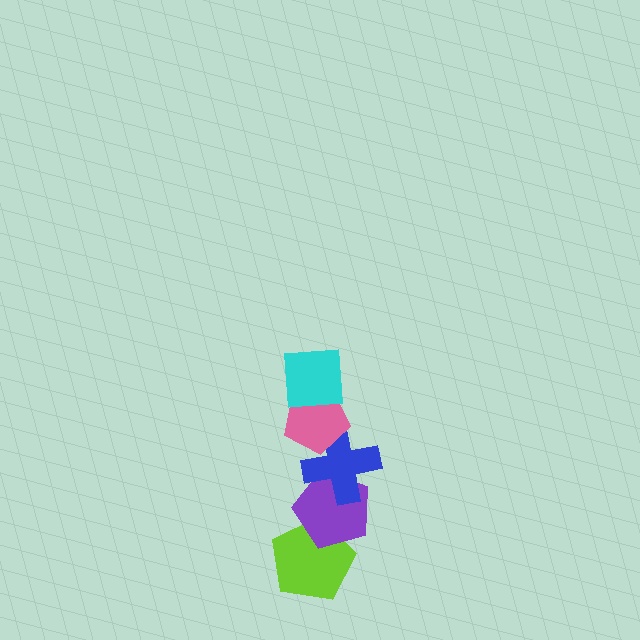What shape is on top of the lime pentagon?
The purple pentagon is on top of the lime pentagon.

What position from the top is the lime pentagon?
The lime pentagon is 5th from the top.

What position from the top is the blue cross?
The blue cross is 3rd from the top.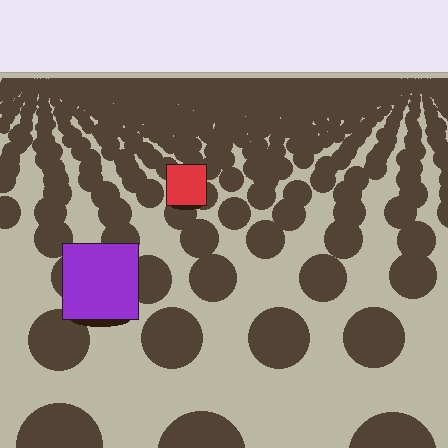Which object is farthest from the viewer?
The red square is farthest from the viewer. It appears smaller and the ground texture around it is denser.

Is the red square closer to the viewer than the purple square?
No. The purple square is closer — you can tell from the texture gradient: the ground texture is coarser near it.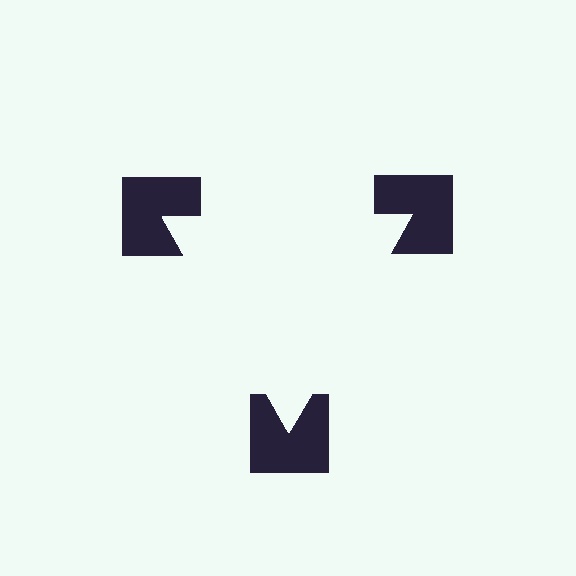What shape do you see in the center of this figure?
An illusory triangle — its edges are inferred from the aligned wedge cuts in the notched squares, not physically drawn.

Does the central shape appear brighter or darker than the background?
It typically appears slightly brighter than the background, even though no actual brightness change is drawn.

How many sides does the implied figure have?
3 sides.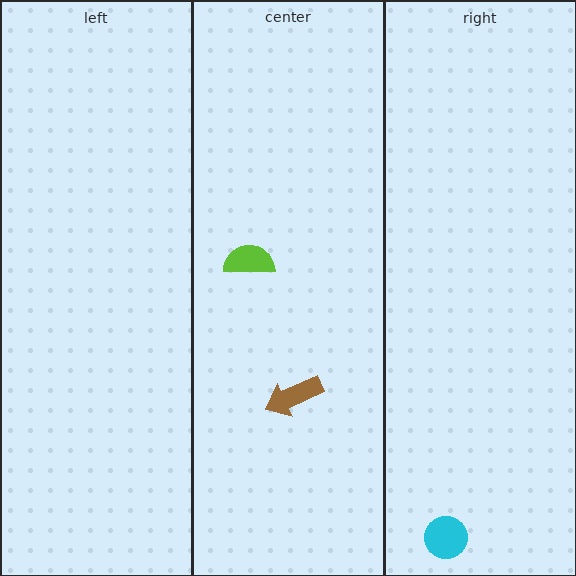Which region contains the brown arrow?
The center region.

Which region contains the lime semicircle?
The center region.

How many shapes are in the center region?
2.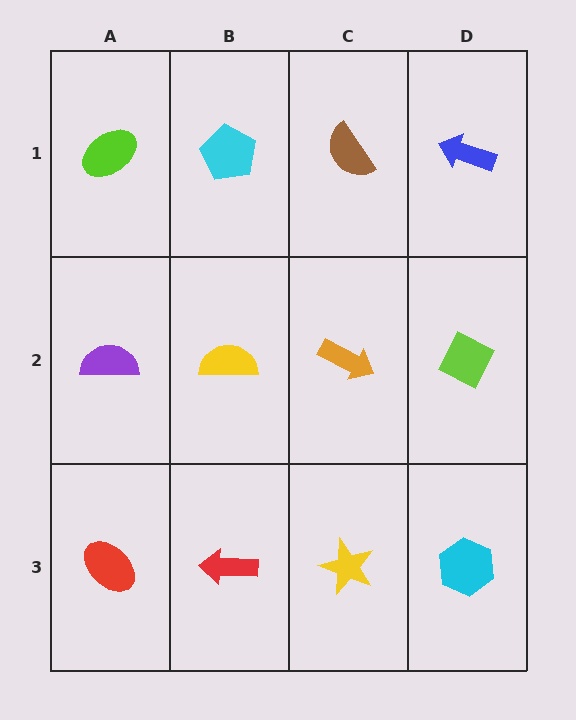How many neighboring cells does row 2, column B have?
4.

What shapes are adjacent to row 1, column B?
A yellow semicircle (row 2, column B), a lime ellipse (row 1, column A), a brown semicircle (row 1, column C).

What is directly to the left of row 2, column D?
An orange arrow.